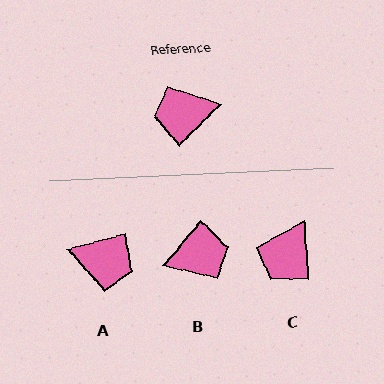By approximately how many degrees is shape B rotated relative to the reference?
Approximately 175 degrees clockwise.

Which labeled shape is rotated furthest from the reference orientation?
B, about 175 degrees away.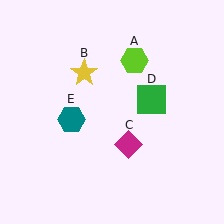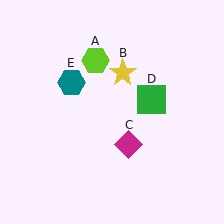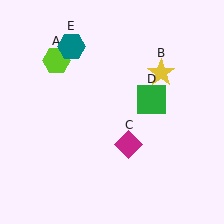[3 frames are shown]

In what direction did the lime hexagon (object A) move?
The lime hexagon (object A) moved left.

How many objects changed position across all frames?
3 objects changed position: lime hexagon (object A), yellow star (object B), teal hexagon (object E).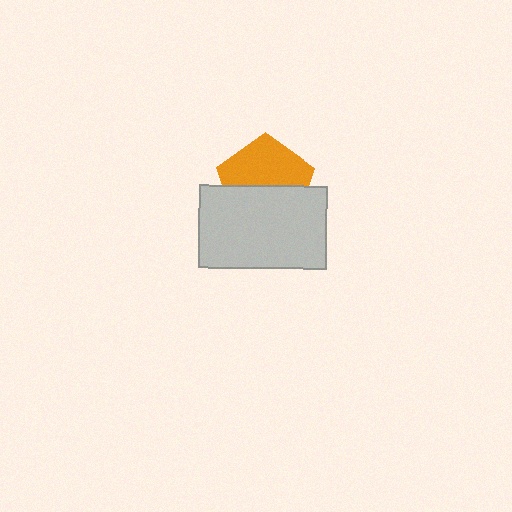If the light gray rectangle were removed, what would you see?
You would see the complete orange pentagon.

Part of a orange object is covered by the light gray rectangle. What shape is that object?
It is a pentagon.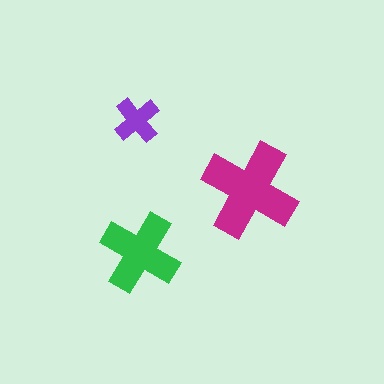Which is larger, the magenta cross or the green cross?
The magenta one.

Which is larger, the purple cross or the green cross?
The green one.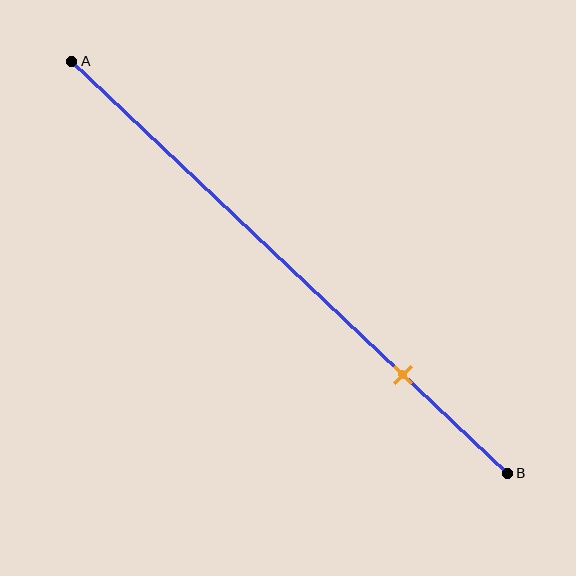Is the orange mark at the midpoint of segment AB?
No, the mark is at about 75% from A, not at the 50% midpoint.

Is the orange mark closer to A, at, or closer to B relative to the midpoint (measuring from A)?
The orange mark is closer to point B than the midpoint of segment AB.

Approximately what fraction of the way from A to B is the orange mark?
The orange mark is approximately 75% of the way from A to B.